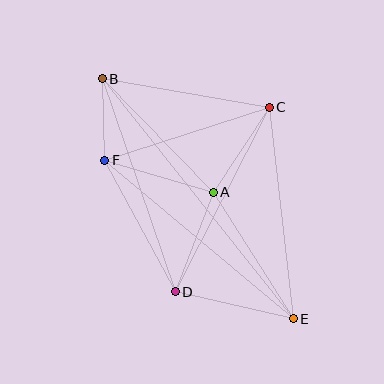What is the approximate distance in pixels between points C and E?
The distance between C and E is approximately 213 pixels.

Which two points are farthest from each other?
Points B and E are farthest from each other.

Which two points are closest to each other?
Points B and F are closest to each other.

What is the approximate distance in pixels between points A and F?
The distance between A and F is approximately 113 pixels.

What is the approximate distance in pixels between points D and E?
The distance between D and E is approximately 121 pixels.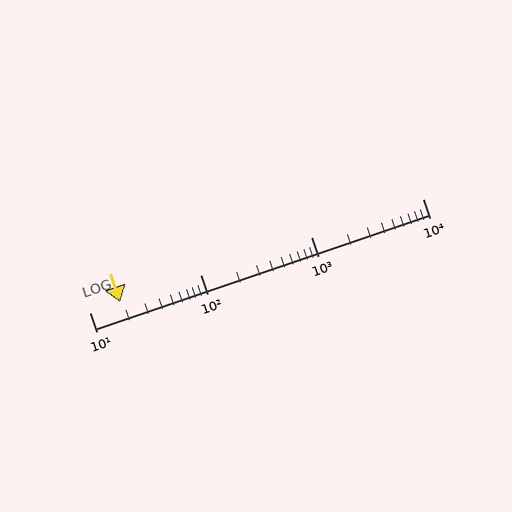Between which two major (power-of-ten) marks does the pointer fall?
The pointer is between 10 and 100.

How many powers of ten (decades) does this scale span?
The scale spans 3 decades, from 10 to 10000.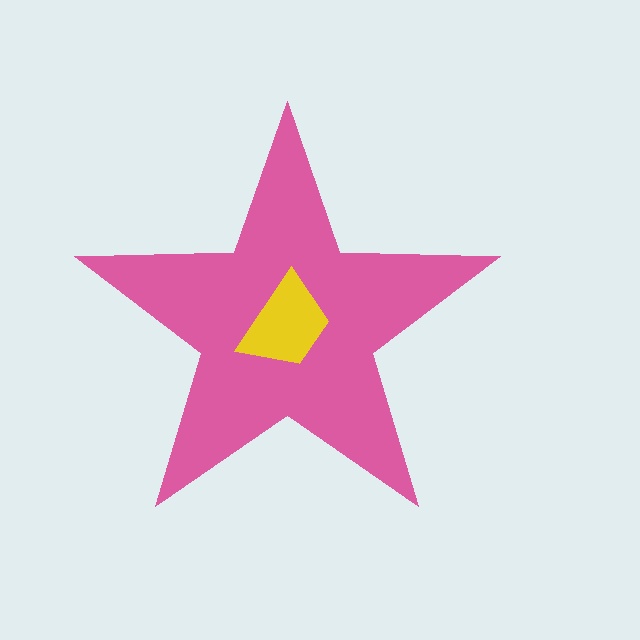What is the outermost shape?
The pink star.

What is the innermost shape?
The yellow trapezoid.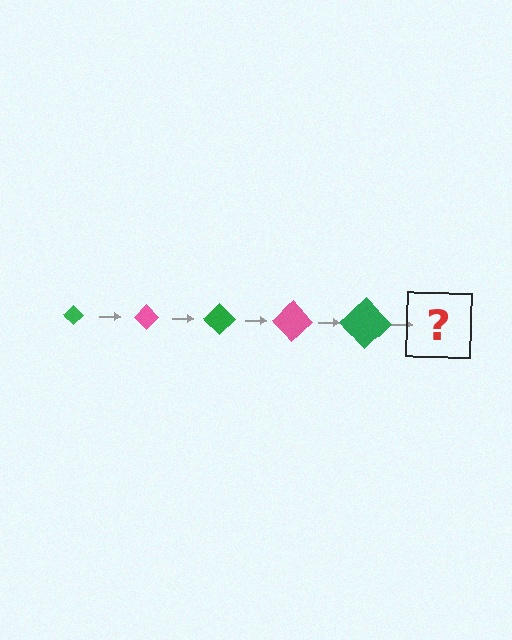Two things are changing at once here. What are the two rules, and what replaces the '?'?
The two rules are that the diamond grows larger each step and the color cycles through green and pink. The '?' should be a pink diamond, larger than the previous one.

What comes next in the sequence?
The next element should be a pink diamond, larger than the previous one.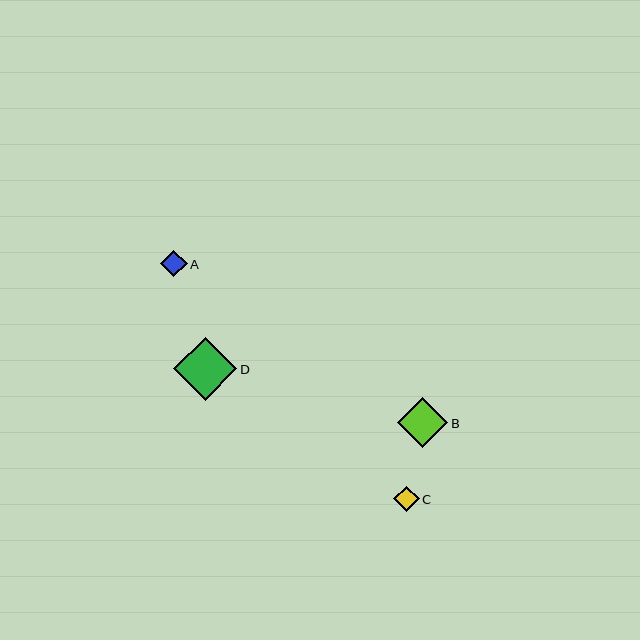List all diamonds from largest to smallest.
From largest to smallest: D, B, A, C.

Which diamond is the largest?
Diamond D is the largest with a size of approximately 63 pixels.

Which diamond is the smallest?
Diamond C is the smallest with a size of approximately 25 pixels.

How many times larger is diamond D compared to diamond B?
Diamond D is approximately 1.3 times the size of diamond B.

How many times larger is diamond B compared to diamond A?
Diamond B is approximately 1.9 times the size of diamond A.